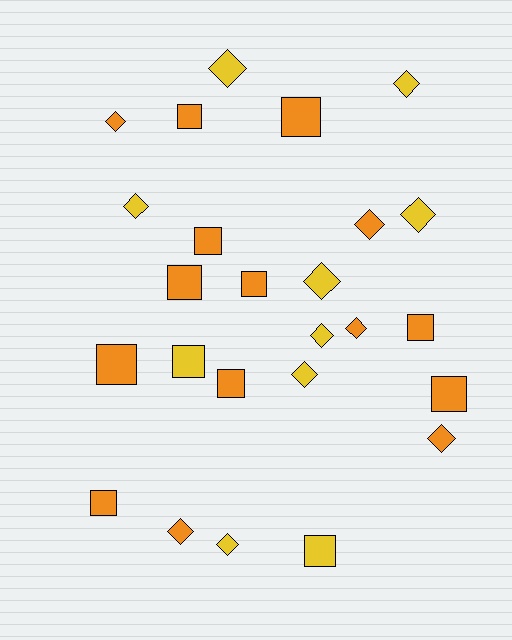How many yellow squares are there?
There are 2 yellow squares.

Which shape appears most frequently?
Diamond, with 13 objects.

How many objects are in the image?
There are 25 objects.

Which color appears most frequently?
Orange, with 15 objects.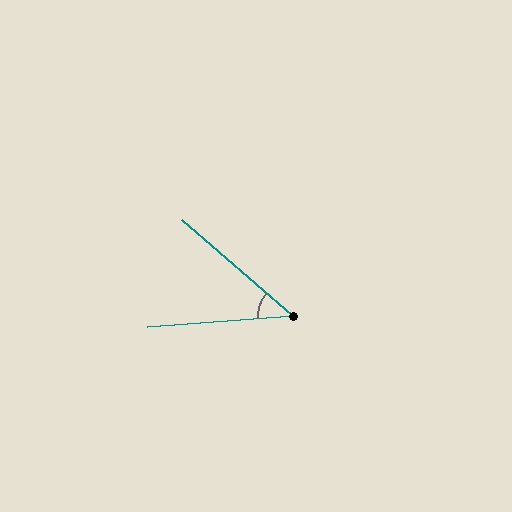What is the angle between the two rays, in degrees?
Approximately 45 degrees.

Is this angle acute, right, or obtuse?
It is acute.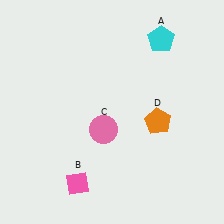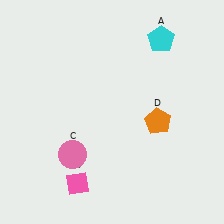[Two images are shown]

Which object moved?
The pink circle (C) moved left.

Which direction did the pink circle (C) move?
The pink circle (C) moved left.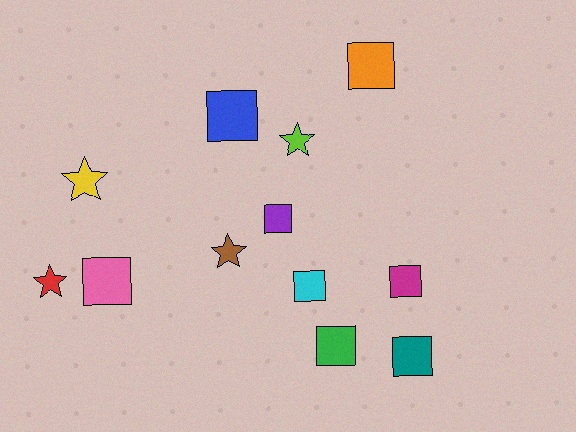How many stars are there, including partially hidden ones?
There are 4 stars.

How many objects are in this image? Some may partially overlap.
There are 12 objects.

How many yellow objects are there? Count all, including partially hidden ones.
There is 1 yellow object.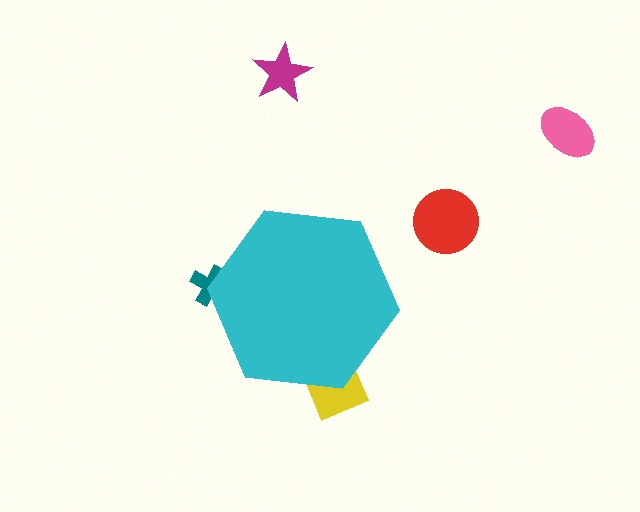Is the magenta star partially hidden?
No, the magenta star is fully visible.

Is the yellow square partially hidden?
Yes, the yellow square is partially hidden behind the cyan hexagon.